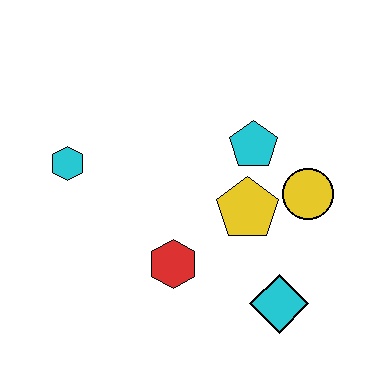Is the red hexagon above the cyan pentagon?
No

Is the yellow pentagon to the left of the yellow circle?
Yes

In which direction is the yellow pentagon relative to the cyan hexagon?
The yellow pentagon is to the right of the cyan hexagon.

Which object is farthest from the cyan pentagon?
The cyan hexagon is farthest from the cyan pentagon.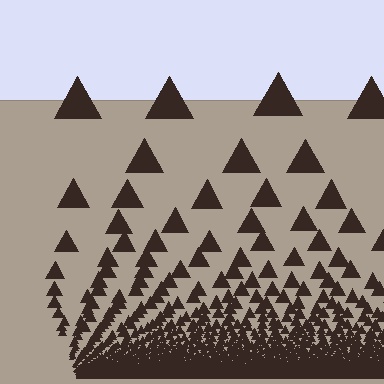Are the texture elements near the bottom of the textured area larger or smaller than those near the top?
Smaller. The gradient is inverted — elements near the bottom are smaller and denser.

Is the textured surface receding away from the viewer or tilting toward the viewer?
The surface appears to tilt toward the viewer. Texture elements get larger and sparser toward the top.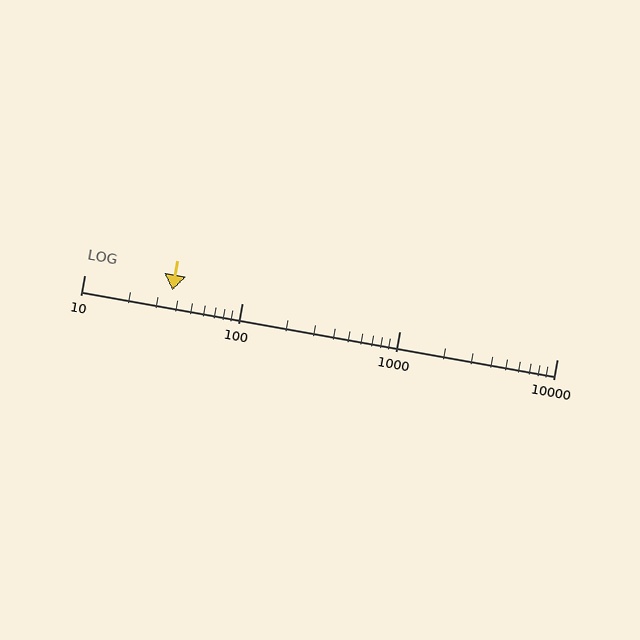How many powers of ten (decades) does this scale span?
The scale spans 3 decades, from 10 to 10000.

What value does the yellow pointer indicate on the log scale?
The pointer indicates approximately 36.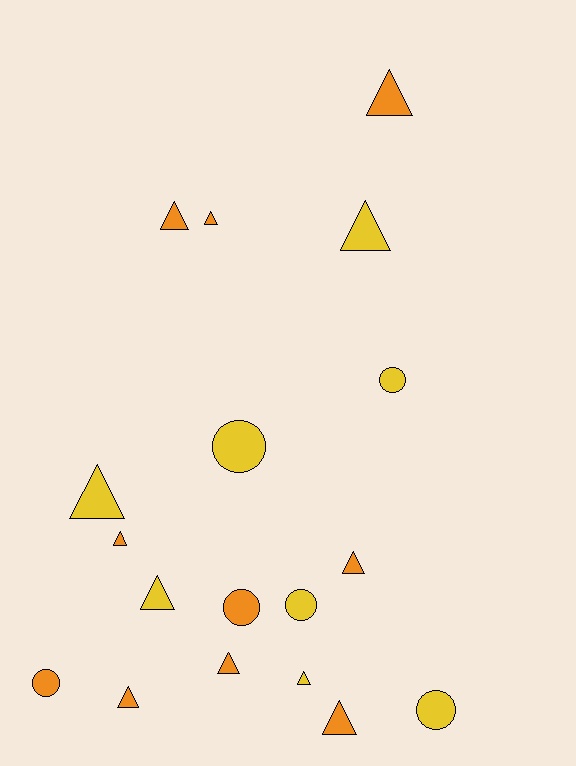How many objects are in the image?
There are 18 objects.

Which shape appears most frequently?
Triangle, with 12 objects.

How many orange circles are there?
There are 2 orange circles.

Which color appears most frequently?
Orange, with 10 objects.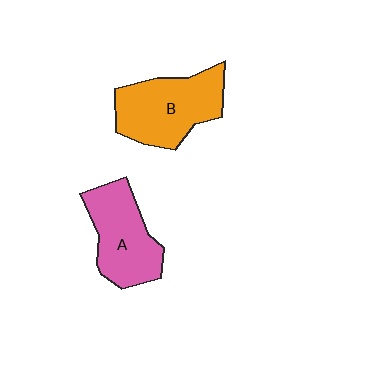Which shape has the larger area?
Shape B (orange).